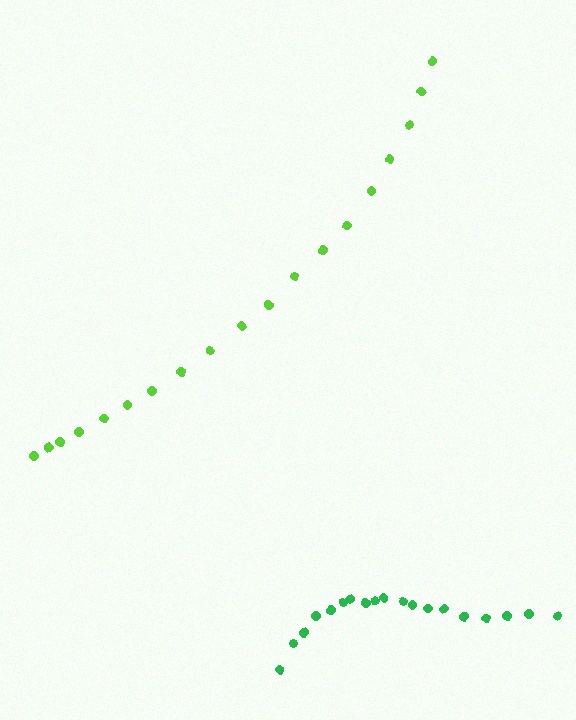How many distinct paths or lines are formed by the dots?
There are 2 distinct paths.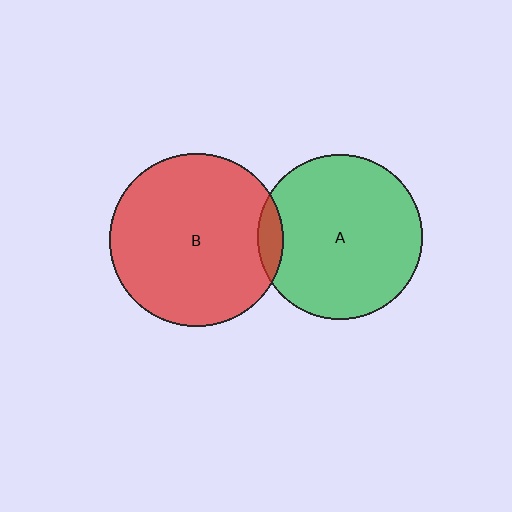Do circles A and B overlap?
Yes.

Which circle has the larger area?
Circle B (red).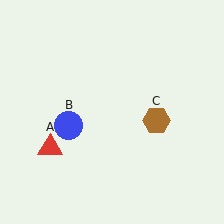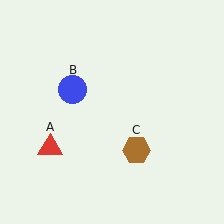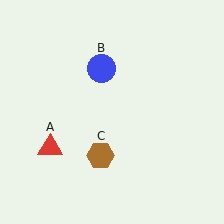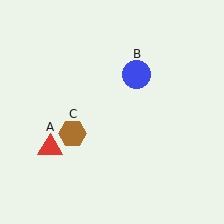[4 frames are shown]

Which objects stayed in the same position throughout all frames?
Red triangle (object A) remained stationary.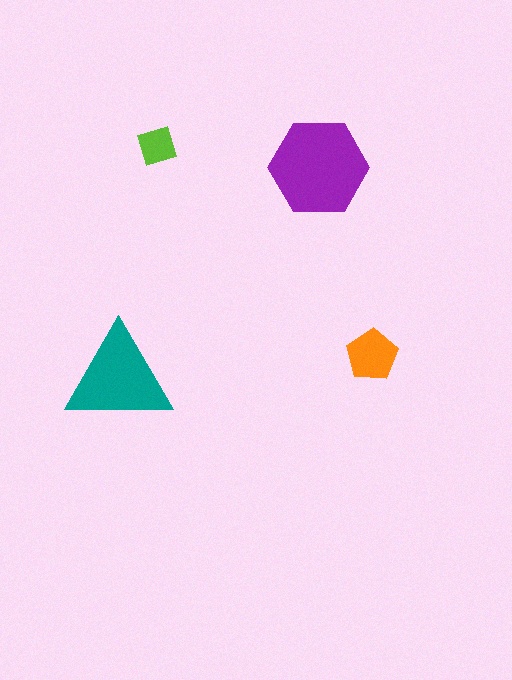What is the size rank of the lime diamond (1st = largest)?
4th.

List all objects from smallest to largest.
The lime diamond, the orange pentagon, the teal triangle, the purple hexagon.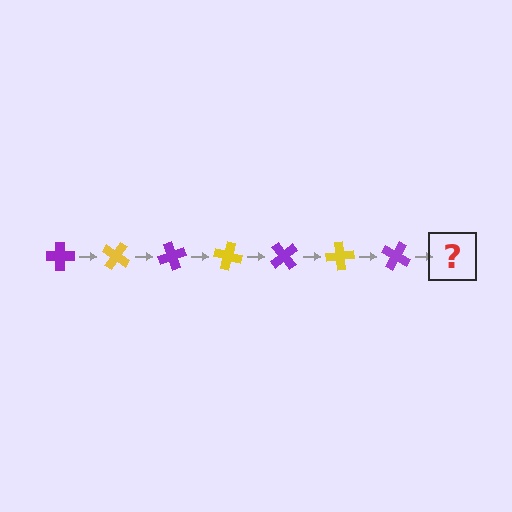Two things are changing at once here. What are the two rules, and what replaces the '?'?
The two rules are that it rotates 35 degrees each step and the color cycles through purple and yellow. The '?' should be a yellow cross, rotated 245 degrees from the start.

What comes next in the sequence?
The next element should be a yellow cross, rotated 245 degrees from the start.